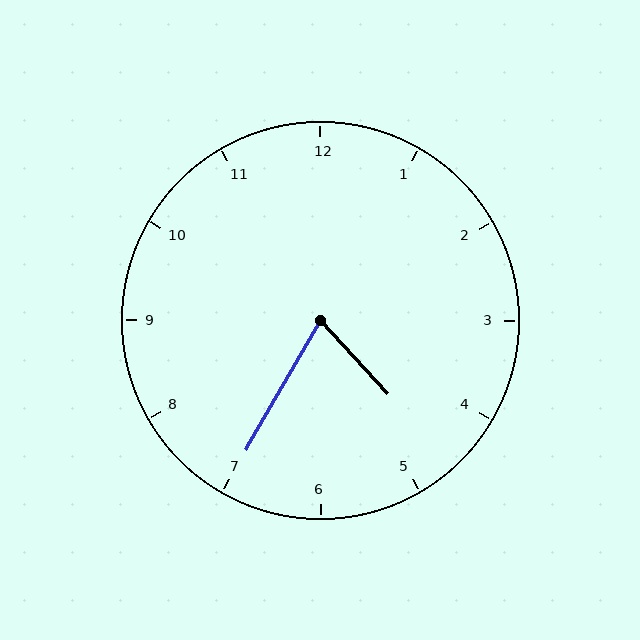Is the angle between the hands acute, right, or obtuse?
It is acute.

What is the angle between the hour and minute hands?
Approximately 72 degrees.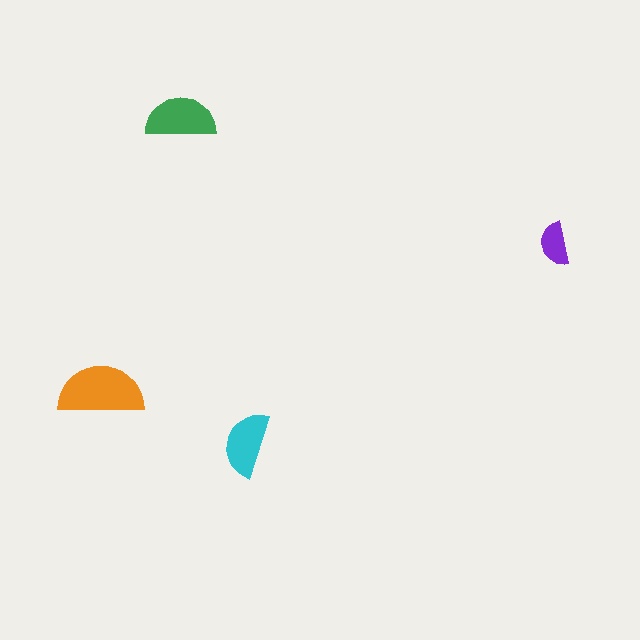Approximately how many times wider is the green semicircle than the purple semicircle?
About 1.5 times wider.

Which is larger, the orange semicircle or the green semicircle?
The orange one.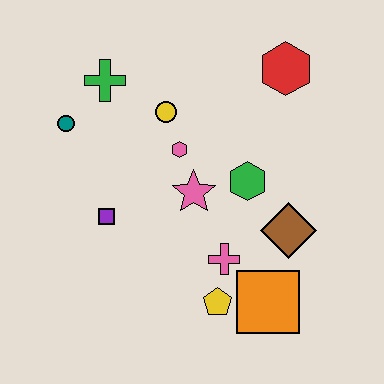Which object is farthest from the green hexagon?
The teal circle is farthest from the green hexagon.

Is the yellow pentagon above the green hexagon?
No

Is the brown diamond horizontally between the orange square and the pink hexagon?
No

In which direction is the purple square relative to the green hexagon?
The purple square is to the left of the green hexagon.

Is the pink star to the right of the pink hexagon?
Yes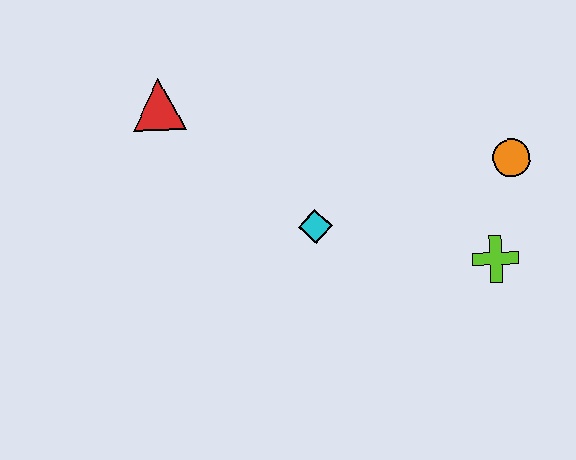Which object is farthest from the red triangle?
The lime cross is farthest from the red triangle.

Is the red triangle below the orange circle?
No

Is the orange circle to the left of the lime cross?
No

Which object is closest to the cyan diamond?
The lime cross is closest to the cyan diamond.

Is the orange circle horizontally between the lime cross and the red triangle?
No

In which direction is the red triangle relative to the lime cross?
The red triangle is to the left of the lime cross.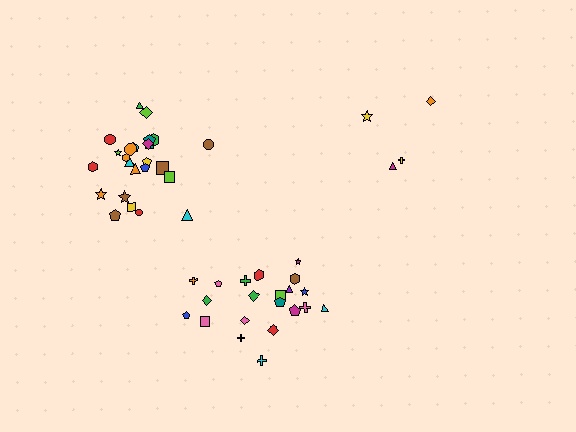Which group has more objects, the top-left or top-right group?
The top-left group.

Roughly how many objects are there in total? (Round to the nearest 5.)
Roughly 50 objects in total.